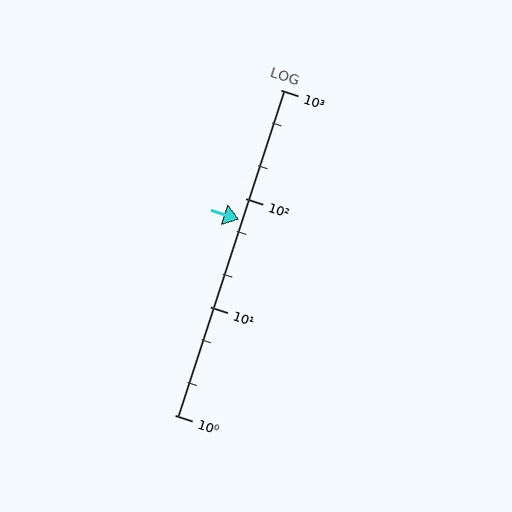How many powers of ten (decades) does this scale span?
The scale spans 3 decades, from 1 to 1000.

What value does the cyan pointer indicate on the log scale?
The pointer indicates approximately 63.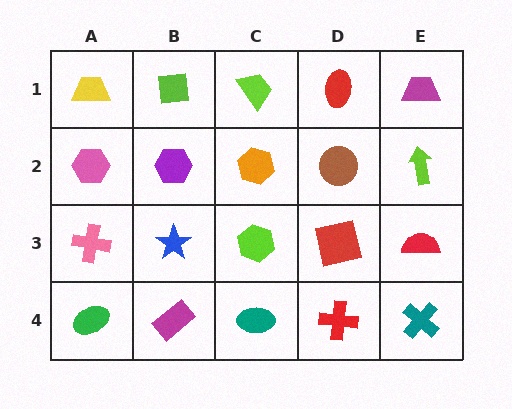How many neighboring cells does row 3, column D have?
4.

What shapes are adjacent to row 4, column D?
A red square (row 3, column D), a teal ellipse (row 4, column C), a teal cross (row 4, column E).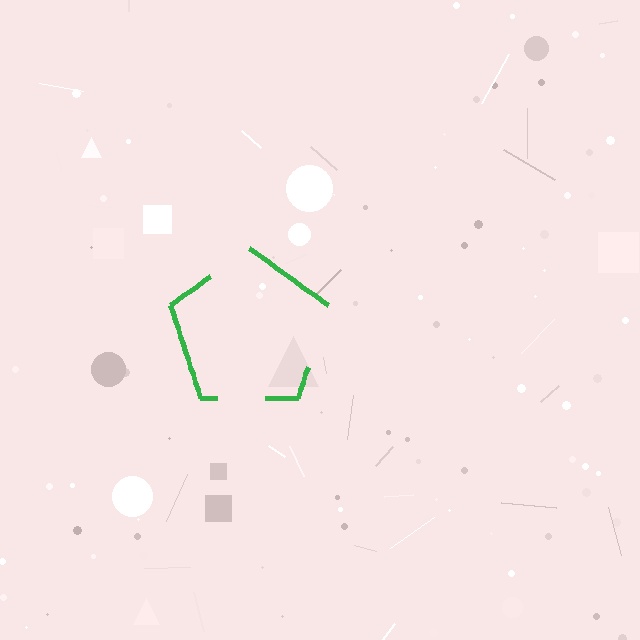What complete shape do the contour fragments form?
The contour fragments form a pentagon.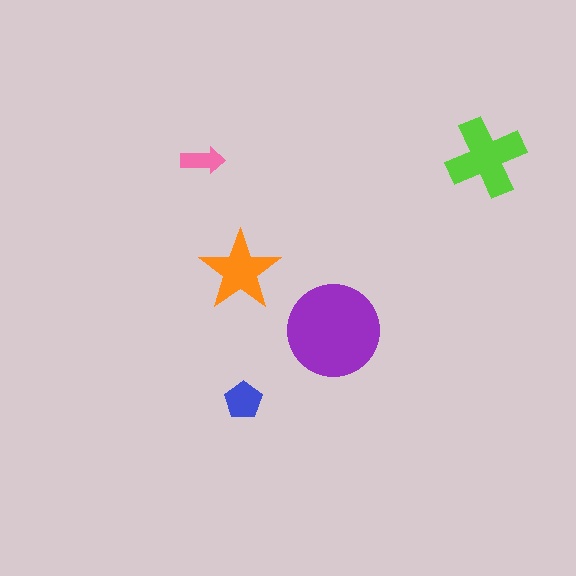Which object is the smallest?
The pink arrow.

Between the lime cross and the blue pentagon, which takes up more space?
The lime cross.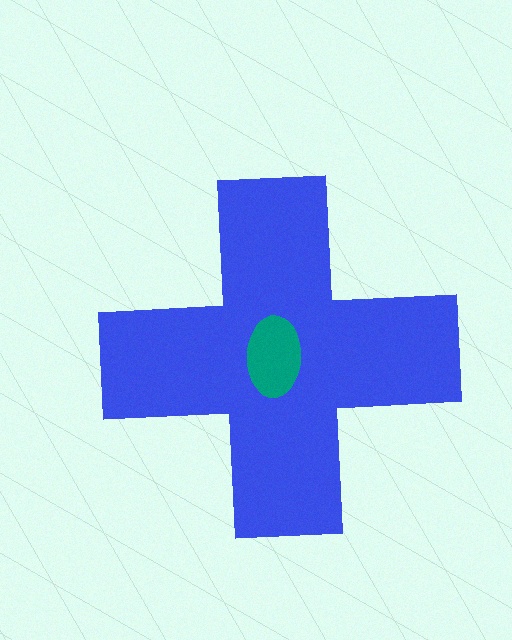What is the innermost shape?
The teal ellipse.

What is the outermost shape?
The blue cross.